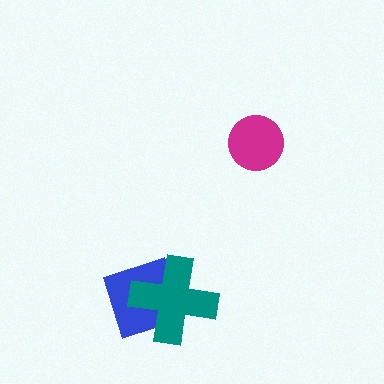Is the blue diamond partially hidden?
Yes, it is partially covered by another shape.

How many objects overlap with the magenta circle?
0 objects overlap with the magenta circle.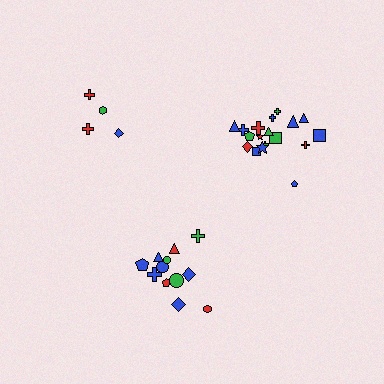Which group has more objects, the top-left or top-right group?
The top-right group.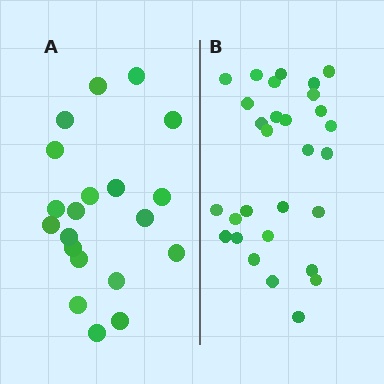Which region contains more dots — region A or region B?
Region B (the right region) has more dots.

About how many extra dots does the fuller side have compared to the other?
Region B has roughly 8 or so more dots than region A.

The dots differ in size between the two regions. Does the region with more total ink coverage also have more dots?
No. Region A has more total ink coverage because its dots are larger, but region B actually contains more individual dots. Total area can be misleading — the number of items is what matters here.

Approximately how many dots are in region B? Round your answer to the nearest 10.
About 30 dots. (The exact count is 29, which rounds to 30.)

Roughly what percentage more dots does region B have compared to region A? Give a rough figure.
About 45% more.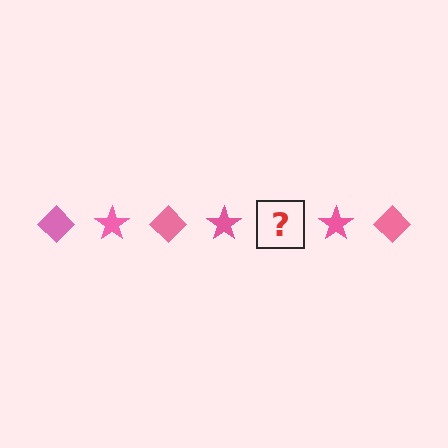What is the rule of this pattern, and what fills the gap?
The rule is that the pattern cycles through diamond, star shapes in pink. The gap should be filled with a pink diamond.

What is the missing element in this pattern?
The missing element is a pink diamond.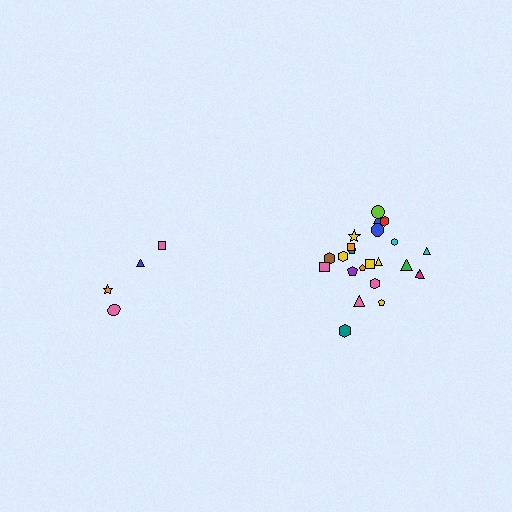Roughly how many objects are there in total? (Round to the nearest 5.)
Roughly 25 objects in total.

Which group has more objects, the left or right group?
The right group.